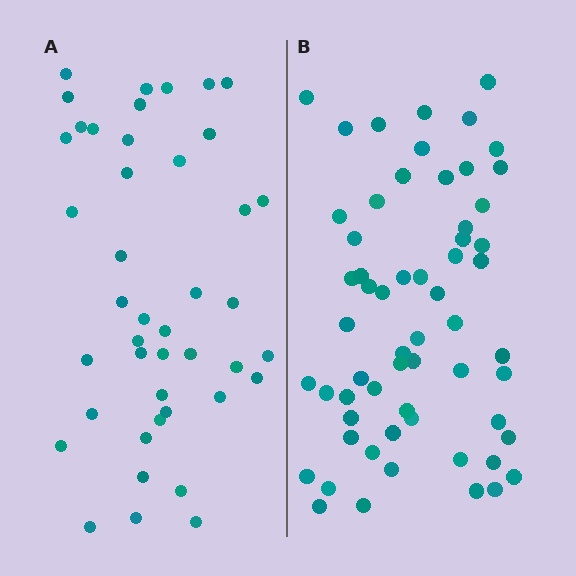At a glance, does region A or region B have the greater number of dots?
Region B (the right region) has more dots.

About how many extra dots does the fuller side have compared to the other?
Region B has approximately 15 more dots than region A.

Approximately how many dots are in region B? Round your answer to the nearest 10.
About 60 dots.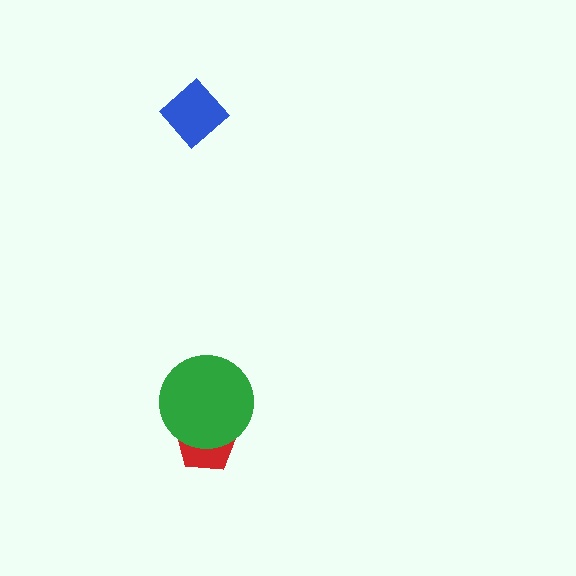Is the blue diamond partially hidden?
No, no other shape covers it.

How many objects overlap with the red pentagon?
1 object overlaps with the red pentagon.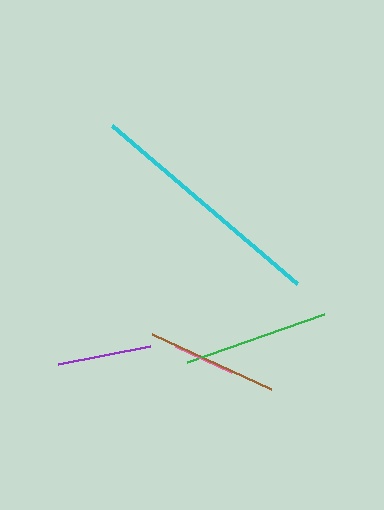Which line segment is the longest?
The cyan line is the longest at approximately 244 pixels.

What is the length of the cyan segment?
The cyan segment is approximately 244 pixels long.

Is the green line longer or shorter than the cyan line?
The cyan line is longer than the green line.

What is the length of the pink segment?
The pink segment is approximately 61 pixels long.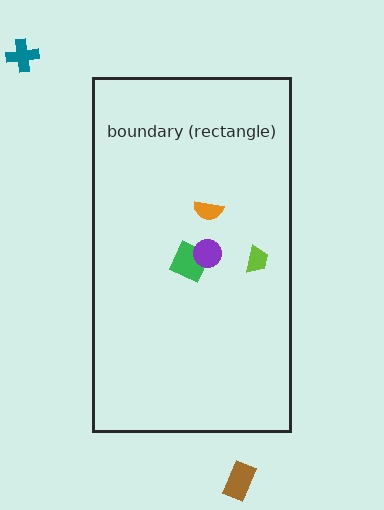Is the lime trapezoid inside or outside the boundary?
Inside.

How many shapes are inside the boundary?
4 inside, 2 outside.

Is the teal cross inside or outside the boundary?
Outside.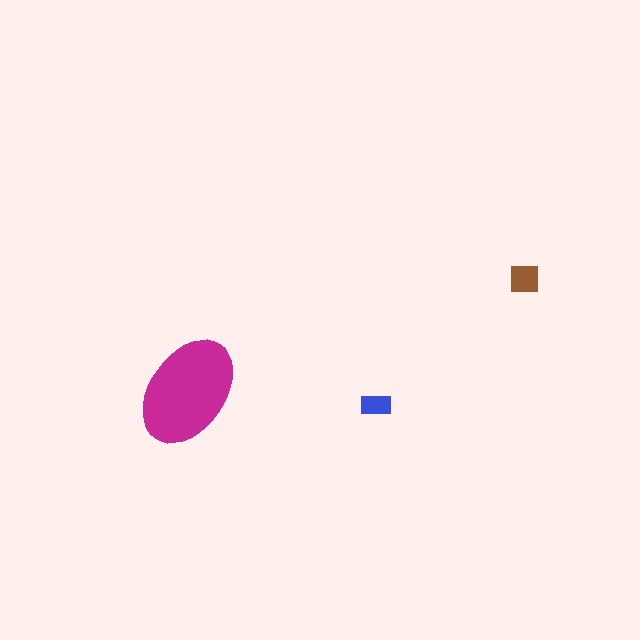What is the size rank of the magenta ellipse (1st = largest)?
1st.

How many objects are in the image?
There are 3 objects in the image.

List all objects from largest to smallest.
The magenta ellipse, the brown square, the blue rectangle.